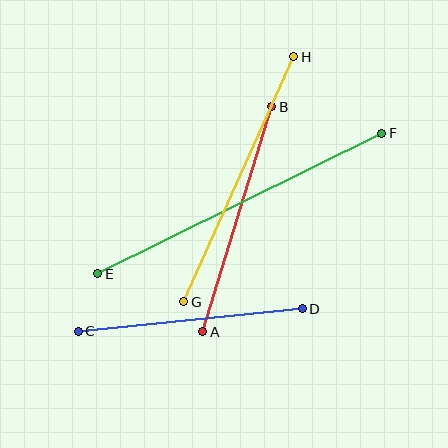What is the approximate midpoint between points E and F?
The midpoint is at approximately (240, 203) pixels.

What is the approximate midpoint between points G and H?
The midpoint is at approximately (239, 179) pixels.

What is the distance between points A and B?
The distance is approximately 235 pixels.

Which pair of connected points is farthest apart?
Points E and F are farthest apart.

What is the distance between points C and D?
The distance is approximately 225 pixels.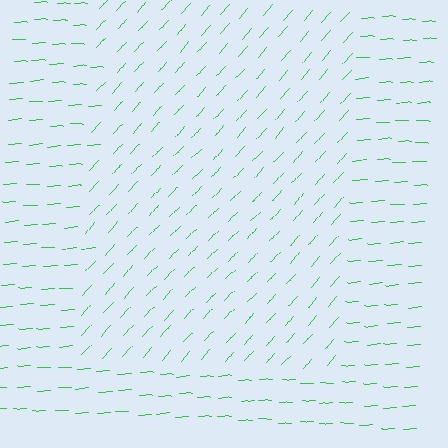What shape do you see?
I see a rectangle.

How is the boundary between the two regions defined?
The boundary is defined purely by a change in line orientation (approximately 45 degrees difference). All lines are the same color and thickness.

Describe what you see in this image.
The image is filled with small green line segments. A rectangle region in the image has lines oriented differently from the surrounding lines, creating a visible texture boundary.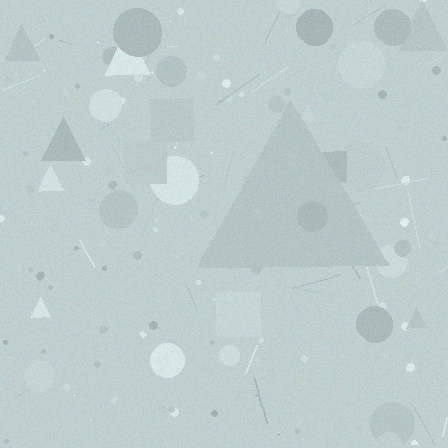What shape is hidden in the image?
A triangle is hidden in the image.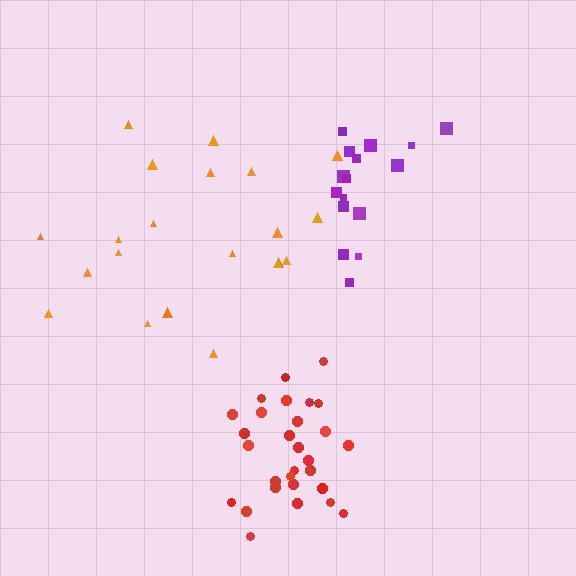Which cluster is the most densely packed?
Red.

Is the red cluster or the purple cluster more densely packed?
Red.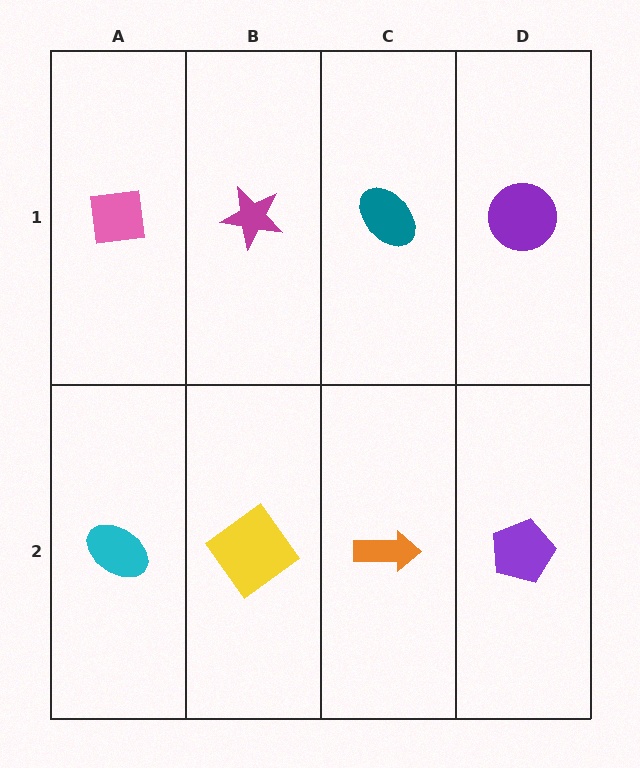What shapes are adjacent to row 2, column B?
A magenta star (row 1, column B), a cyan ellipse (row 2, column A), an orange arrow (row 2, column C).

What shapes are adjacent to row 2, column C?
A teal ellipse (row 1, column C), a yellow diamond (row 2, column B), a purple pentagon (row 2, column D).